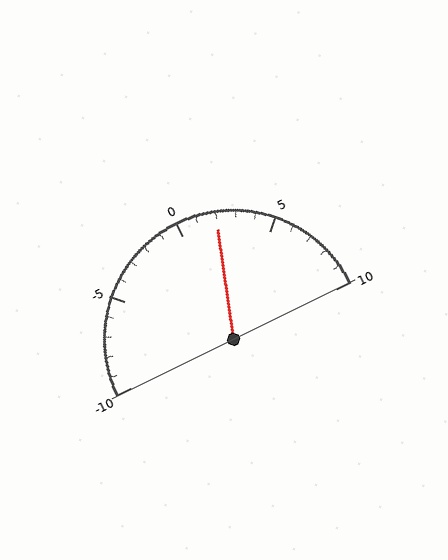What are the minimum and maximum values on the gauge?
The gauge ranges from -10 to 10.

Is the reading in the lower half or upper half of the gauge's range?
The reading is in the upper half of the range (-10 to 10).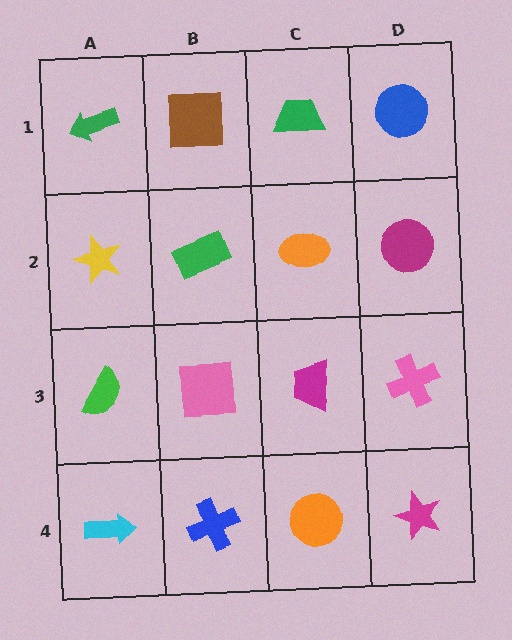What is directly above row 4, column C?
A magenta trapezoid.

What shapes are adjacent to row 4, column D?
A pink cross (row 3, column D), an orange circle (row 4, column C).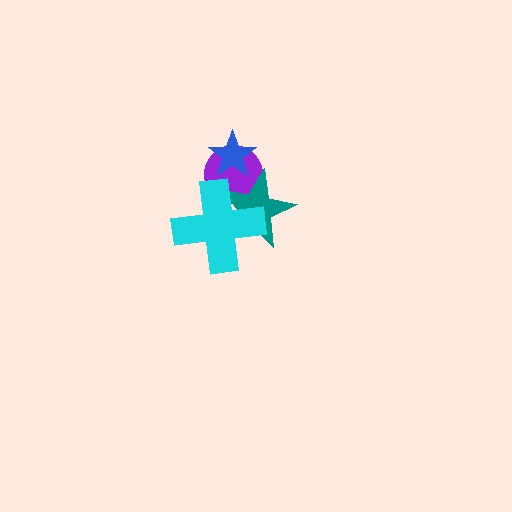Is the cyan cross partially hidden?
No, no other shape covers it.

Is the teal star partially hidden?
Yes, it is partially covered by another shape.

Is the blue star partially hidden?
Yes, it is partially covered by another shape.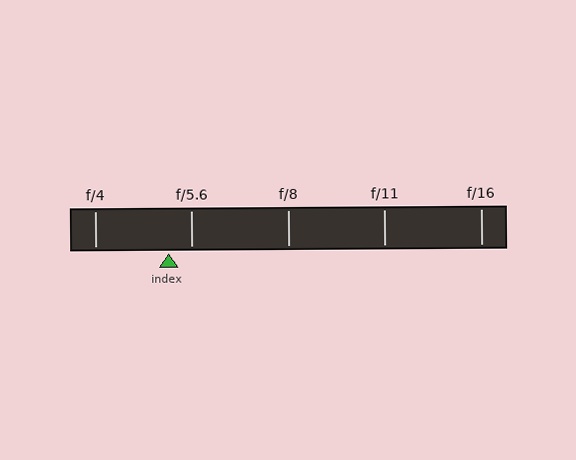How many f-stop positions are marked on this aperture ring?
There are 5 f-stop positions marked.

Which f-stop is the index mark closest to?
The index mark is closest to f/5.6.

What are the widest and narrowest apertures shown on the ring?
The widest aperture shown is f/4 and the narrowest is f/16.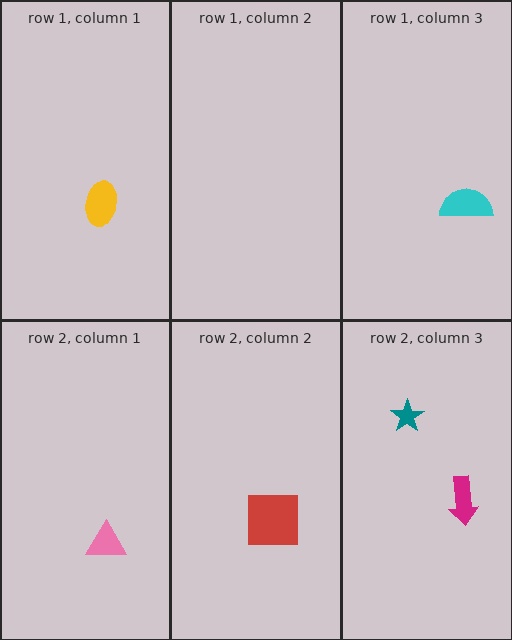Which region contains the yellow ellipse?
The row 1, column 1 region.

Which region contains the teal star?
The row 2, column 3 region.